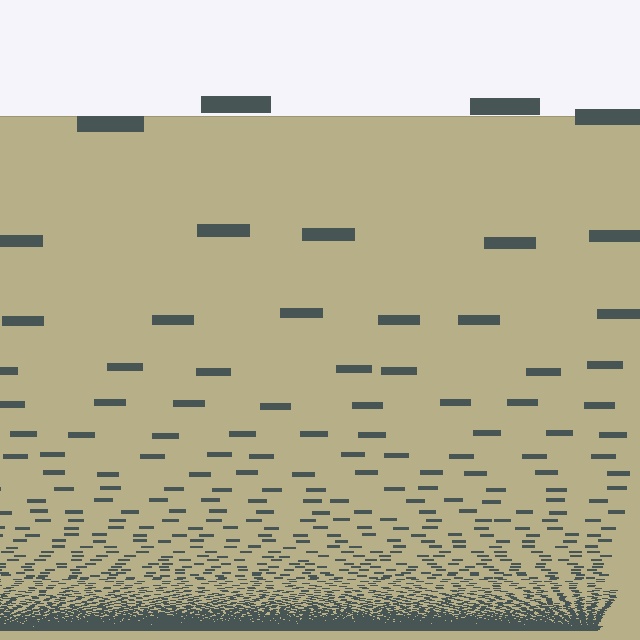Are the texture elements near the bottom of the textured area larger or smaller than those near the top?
Smaller. The gradient is inverted — elements near the bottom are smaller and denser.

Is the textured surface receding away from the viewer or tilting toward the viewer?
The surface appears to tilt toward the viewer. Texture elements get larger and sparser toward the top.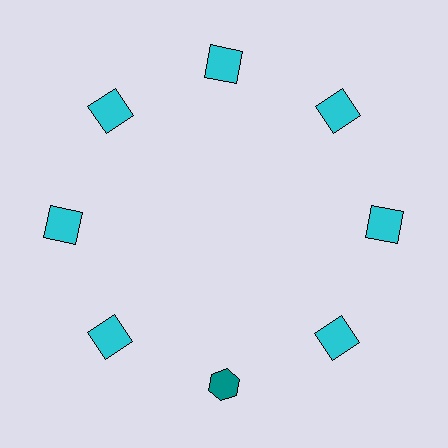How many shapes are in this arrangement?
There are 8 shapes arranged in a ring pattern.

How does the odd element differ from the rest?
It differs in both color (teal instead of cyan) and shape (hexagon instead of square).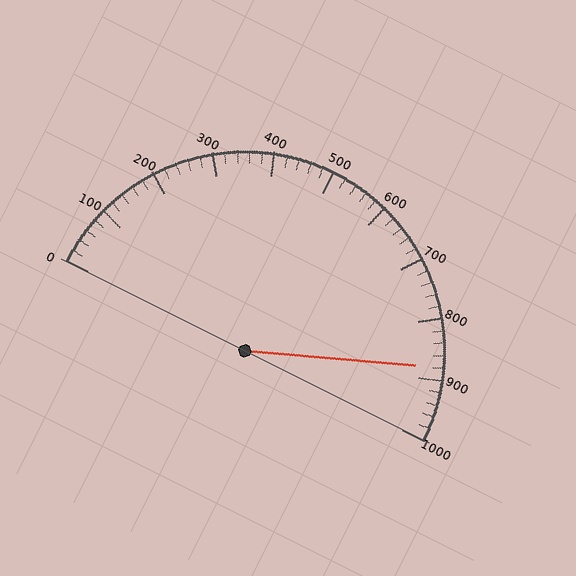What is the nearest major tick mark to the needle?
The nearest major tick mark is 900.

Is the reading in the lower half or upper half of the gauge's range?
The reading is in the upper half of the range (0 to 1000).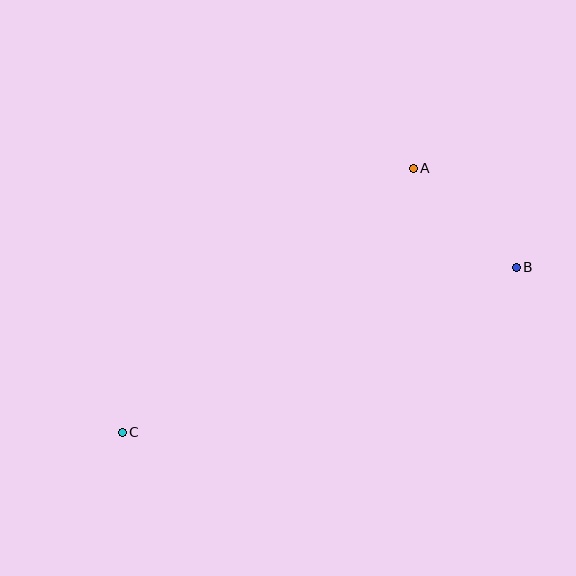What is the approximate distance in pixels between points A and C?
The distance between A and C is approximately 393 pixels.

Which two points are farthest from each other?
Points B and C are farthest from each other.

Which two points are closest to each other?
Points A and B are closest to each other.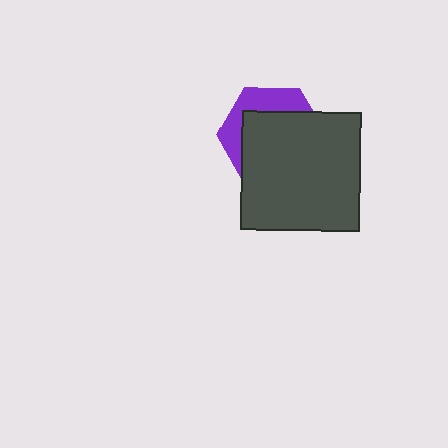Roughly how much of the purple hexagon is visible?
A small part of it is visible (roughly 31%).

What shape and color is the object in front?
The object in front is a dark gray rectangle.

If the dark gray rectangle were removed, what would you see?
You would see the complete purple hexagon.